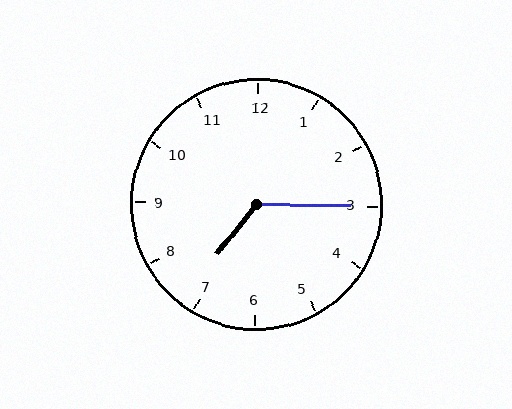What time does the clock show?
7:15.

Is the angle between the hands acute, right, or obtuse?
It is obtuse.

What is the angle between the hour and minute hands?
Approximately 128 degrees.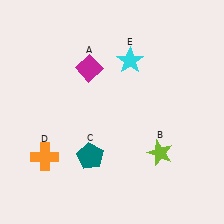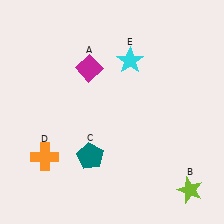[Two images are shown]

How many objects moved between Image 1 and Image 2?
1 object moved between the two images.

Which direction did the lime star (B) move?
The lime star (B) moved down.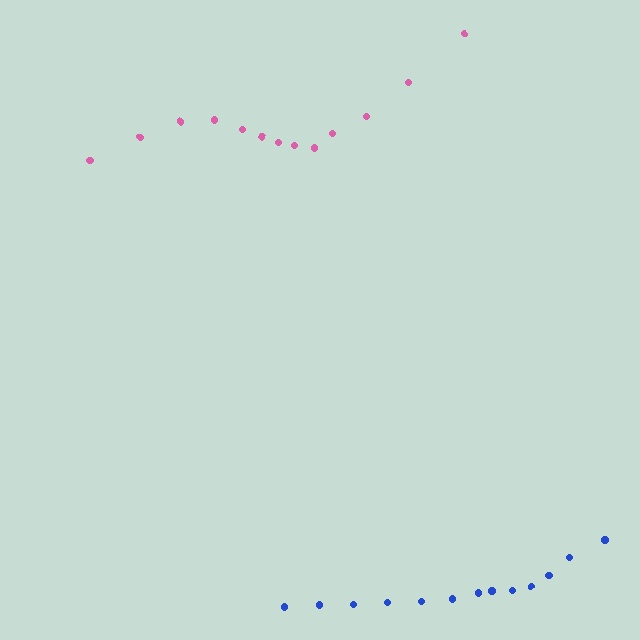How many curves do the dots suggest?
There are 2 distinct paths.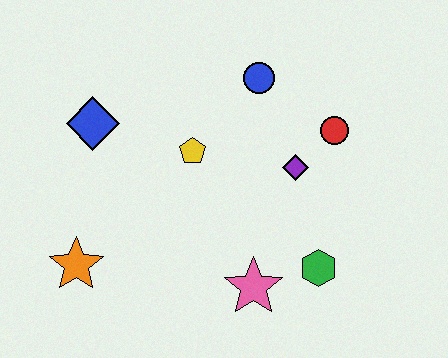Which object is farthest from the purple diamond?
The orange star is farthest from the purple diamond.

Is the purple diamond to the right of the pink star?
Yes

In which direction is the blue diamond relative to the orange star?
The blue diamond is above the orange star.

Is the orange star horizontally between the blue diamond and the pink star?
No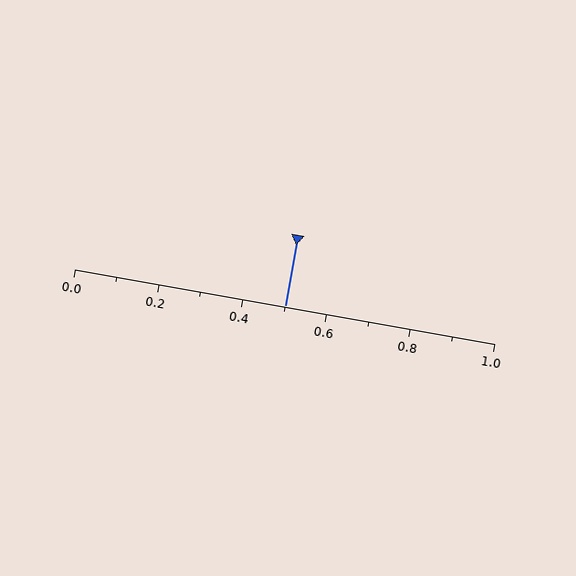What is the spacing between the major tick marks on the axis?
The major ticks are spaced 0.2 apart.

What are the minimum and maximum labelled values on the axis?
The axis runs from 0.0 to 1.0.